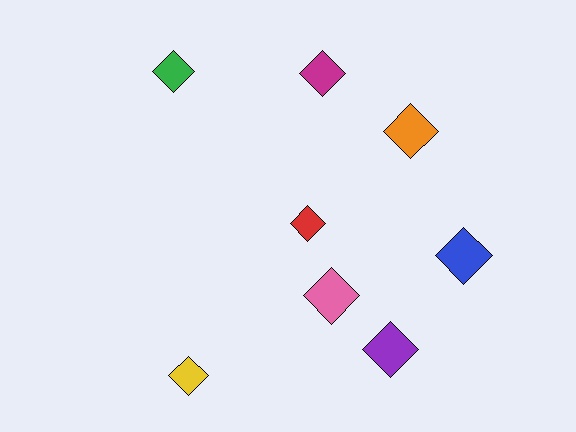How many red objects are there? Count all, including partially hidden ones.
There is 1 red object.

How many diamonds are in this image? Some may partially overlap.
There are 8 diamonds.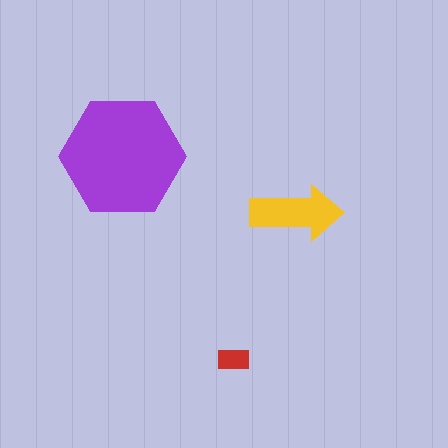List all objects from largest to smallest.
The purple hexagon, the yellow arrow, the red rectangle.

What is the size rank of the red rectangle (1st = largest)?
3rd.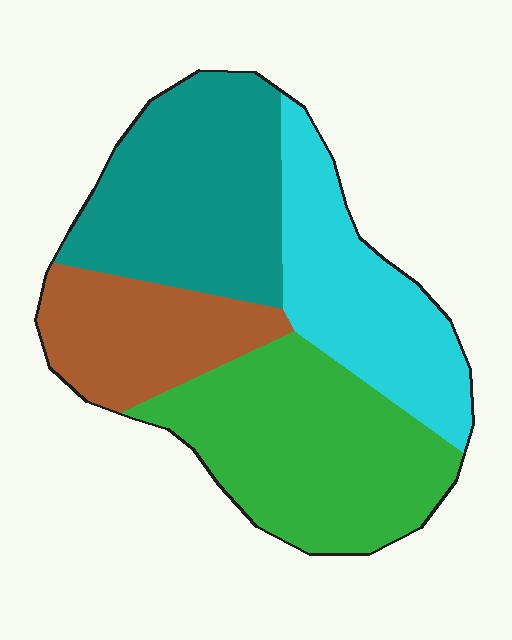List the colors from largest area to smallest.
From largest to smallest: green, teal, cyan, brown.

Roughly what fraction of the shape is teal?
Teal takes up between a sixth and a third of the shape.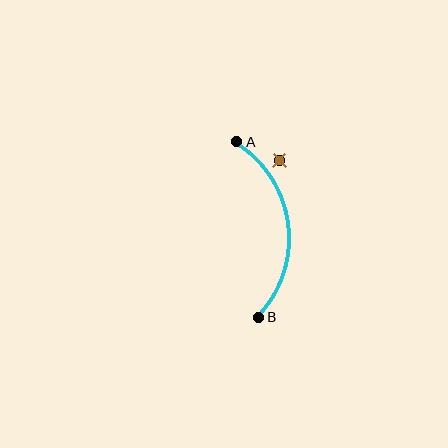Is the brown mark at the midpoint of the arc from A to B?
No — the brown mark does not lie on the arc at all. It sits slightly outside the curve.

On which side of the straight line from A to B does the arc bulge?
The arc bulges to the right of the straight line connecting A and B.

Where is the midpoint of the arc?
The arc midpoint is the point on the curve farthest from the straight line joining A and B. It sits to the right of that line.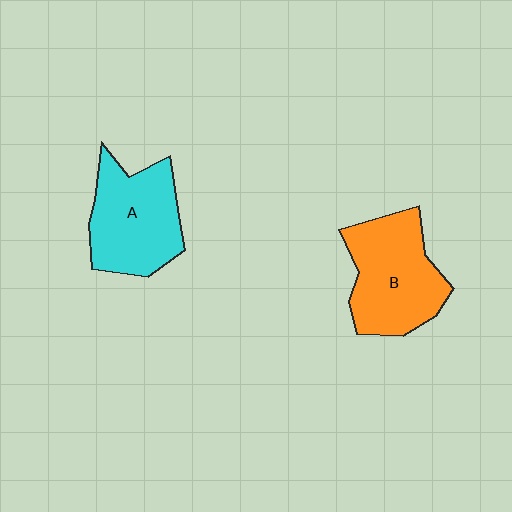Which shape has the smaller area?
Shape A (cyan).